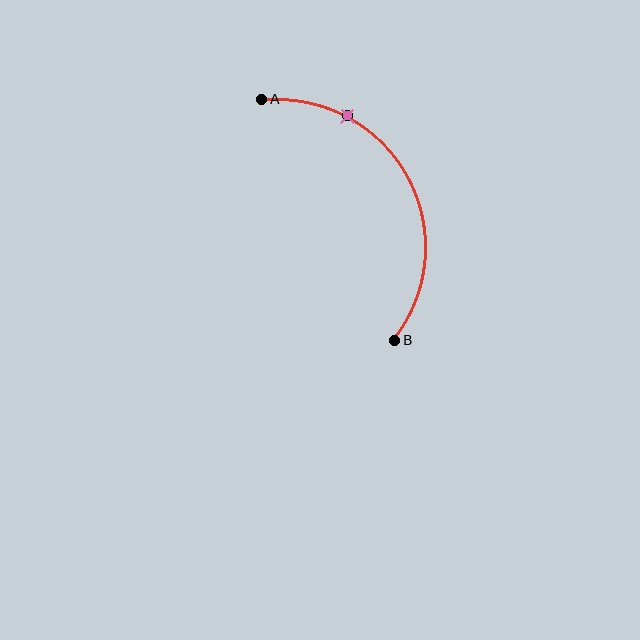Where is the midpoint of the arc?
The arc midpoint is the point on the curve farthest from the straight line joining A and B. It sits to the right of that line.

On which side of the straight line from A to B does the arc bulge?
The arc bulges to the right of the straight line connecting A and B.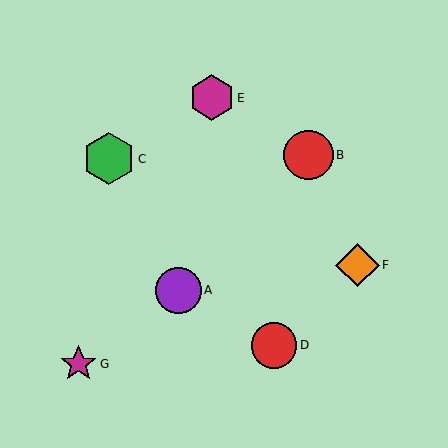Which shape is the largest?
The green hexagon (labeled C) is the largest.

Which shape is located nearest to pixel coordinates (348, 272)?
The orange diamond (labeled F) at (358, 265) is nearest to that location.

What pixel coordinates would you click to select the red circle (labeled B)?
Click at (309, 155) to select the red circle B.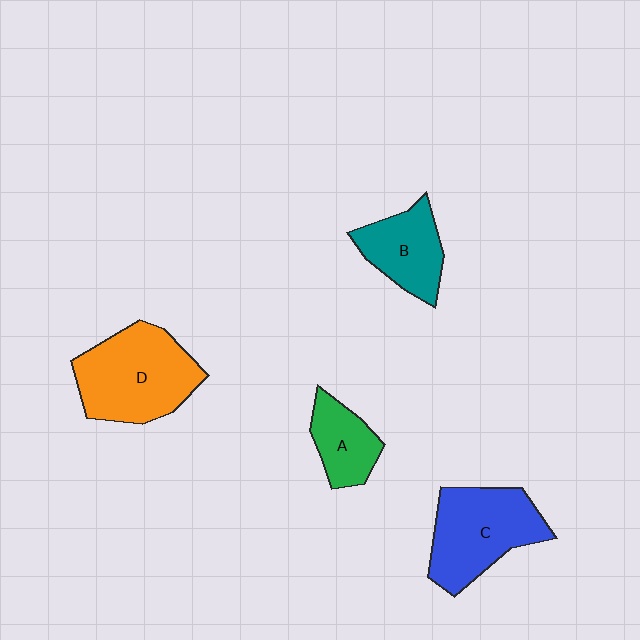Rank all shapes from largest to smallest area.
From largest to smallest: D (orange), C (blue), B (teal), A (green).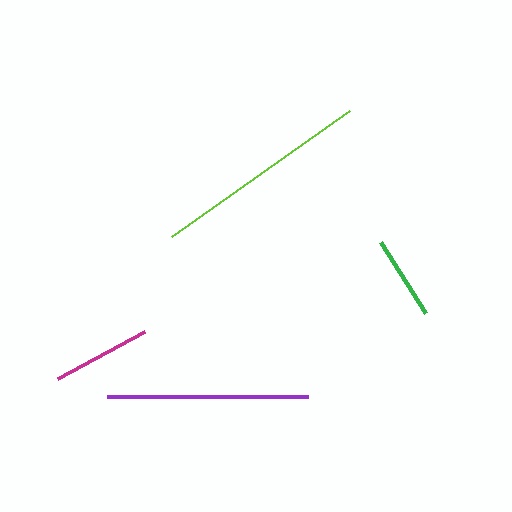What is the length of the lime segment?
The lime segment is approximately 218 pixels long.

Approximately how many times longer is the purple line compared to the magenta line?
The purple line is approximately 2.0 times the length of the magenta line.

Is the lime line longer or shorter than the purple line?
The lime line is longer than the purple line.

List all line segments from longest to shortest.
From longest to shortest: lime, purple, magenta, green.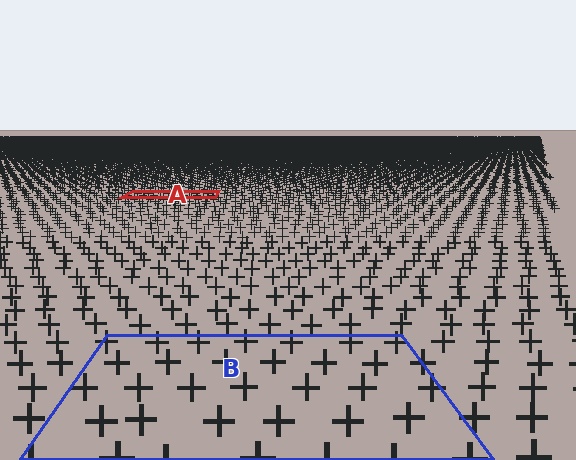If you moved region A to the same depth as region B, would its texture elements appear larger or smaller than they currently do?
They would appear larger. At a closer depth, the same texture elements are projected at a bigger on-screen size.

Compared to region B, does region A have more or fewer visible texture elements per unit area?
Region A has more texture elements per unit area — they are packed more densely because it is farther away.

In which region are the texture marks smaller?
The texture marks are smaller in region A, because it is farther away.